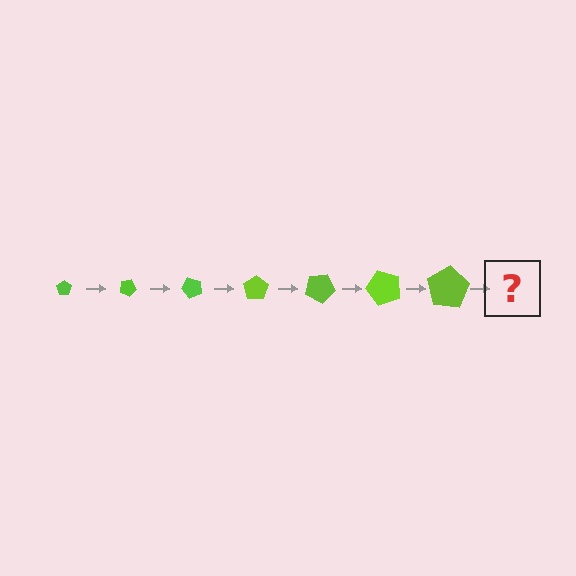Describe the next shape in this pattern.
It should be a pentagon, larger than the previous one and rotated 175 degrees from the start.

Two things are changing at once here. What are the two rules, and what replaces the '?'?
The two rules are that the pentagon grows larger each step and it rotates 25 degrees each step. The '?' should be a pentagon, larger than the previous one and rotated 175 degrees from the start.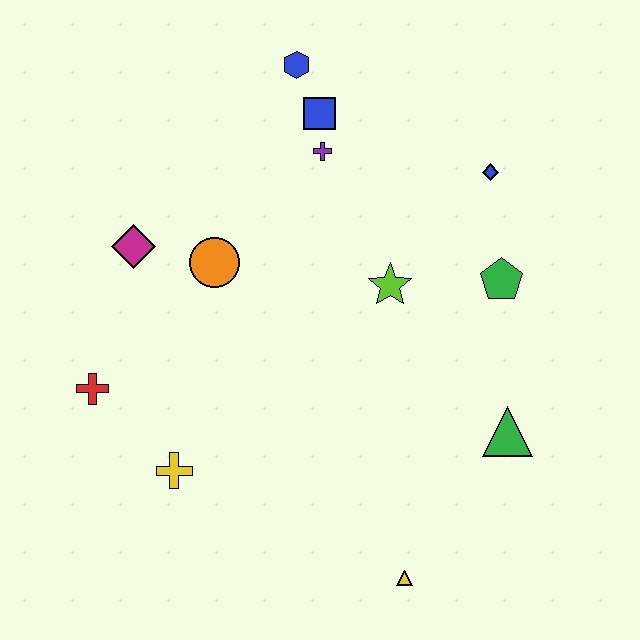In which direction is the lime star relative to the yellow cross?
The lime star is to the right of the yellow cross.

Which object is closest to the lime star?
The green pentagon is closest to the lime star.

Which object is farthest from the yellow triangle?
The blue hexagon is farthest from the yellow triangle.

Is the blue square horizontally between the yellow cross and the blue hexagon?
No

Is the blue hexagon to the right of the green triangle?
No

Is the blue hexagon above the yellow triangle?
Yes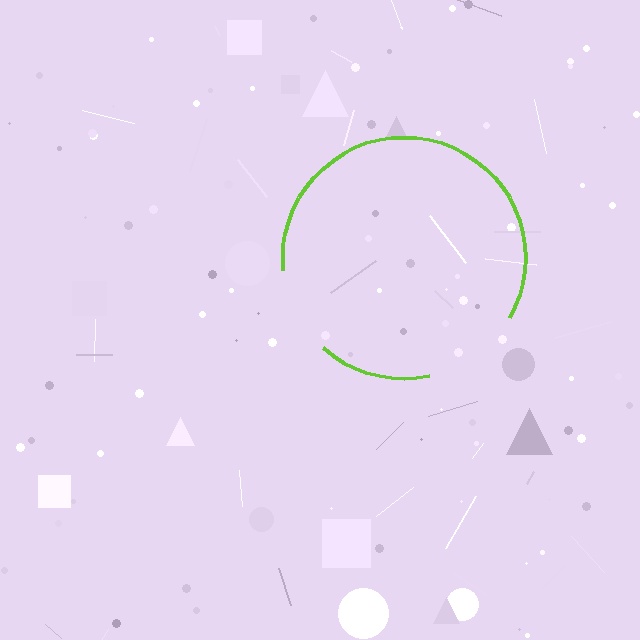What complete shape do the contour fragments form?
The contour fragments form a circle.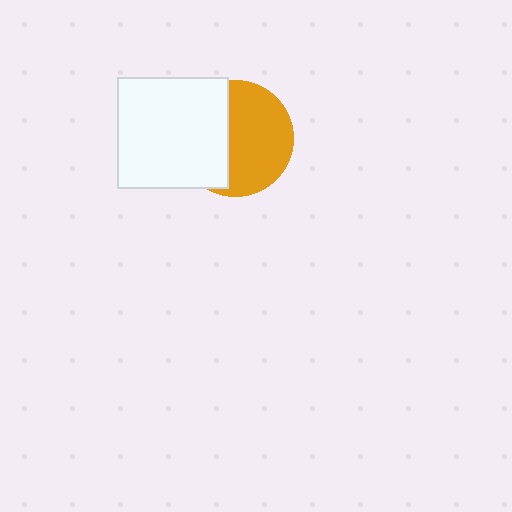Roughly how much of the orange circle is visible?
About half of it is visible (roughly 58%).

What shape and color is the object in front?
The object in front is a white square.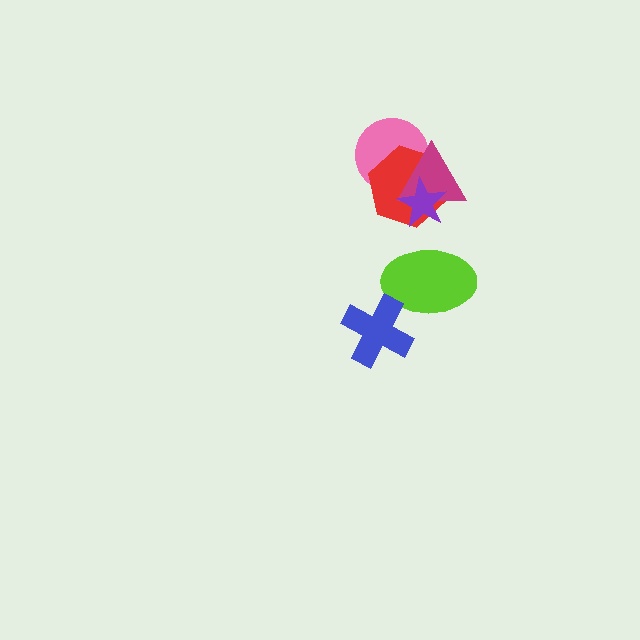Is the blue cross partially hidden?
No, no other shape covers it.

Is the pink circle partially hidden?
Yes, it is partially covered by another shape.